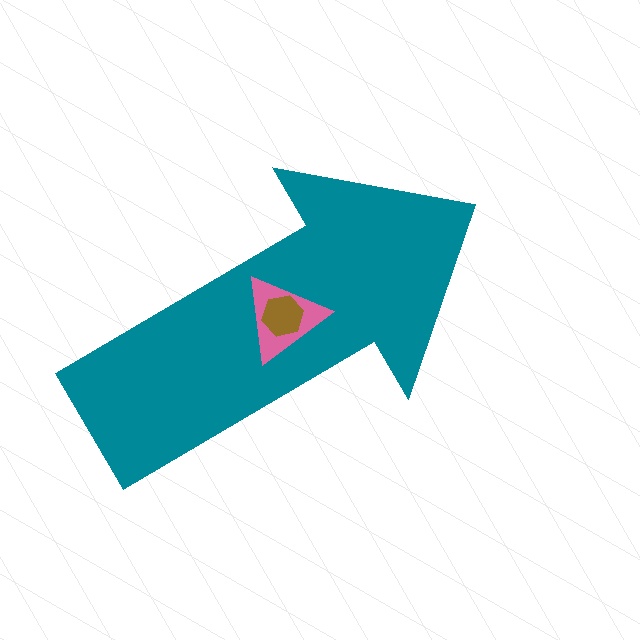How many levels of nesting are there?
3.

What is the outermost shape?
The teal arrow.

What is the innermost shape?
The brown hexagon.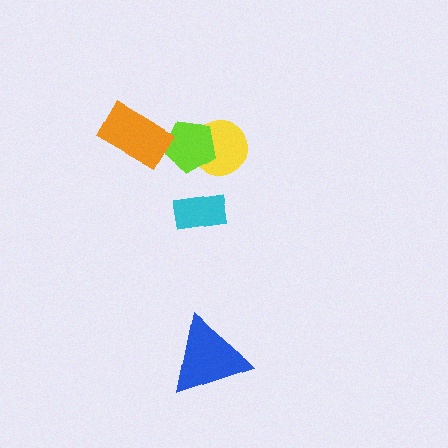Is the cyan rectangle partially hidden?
No, no other shape covers it.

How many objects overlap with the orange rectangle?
0 objects overlap with the orange rectangle.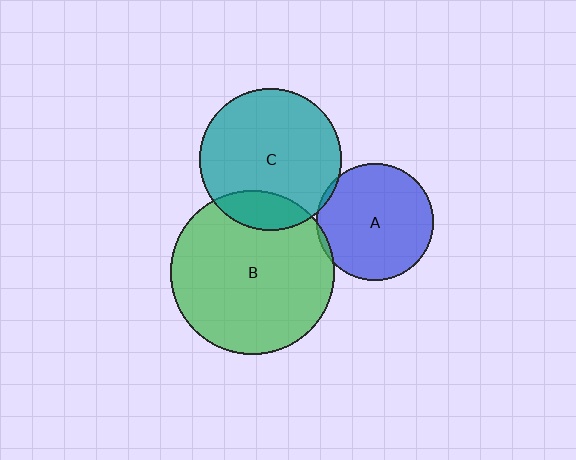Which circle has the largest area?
Circle B (green).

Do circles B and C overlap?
Yes.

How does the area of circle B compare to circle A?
Approximately 2.0 times.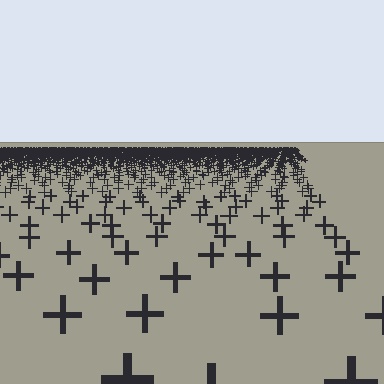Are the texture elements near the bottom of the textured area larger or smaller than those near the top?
Larger. Near the bottom, elements are closer to the viewer and appear at a bigger on-screen size.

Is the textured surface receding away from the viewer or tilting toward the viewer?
The surface is receding away from the viewer. Texture elements get smaller and denser toward the top.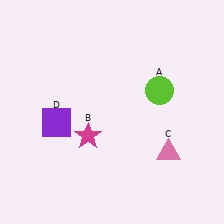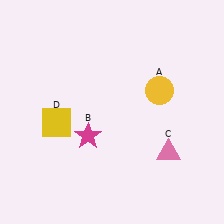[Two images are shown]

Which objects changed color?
A changed from lime to yellow. D changed from purple to yellow.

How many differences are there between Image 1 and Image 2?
There are 2 differences between the two images.